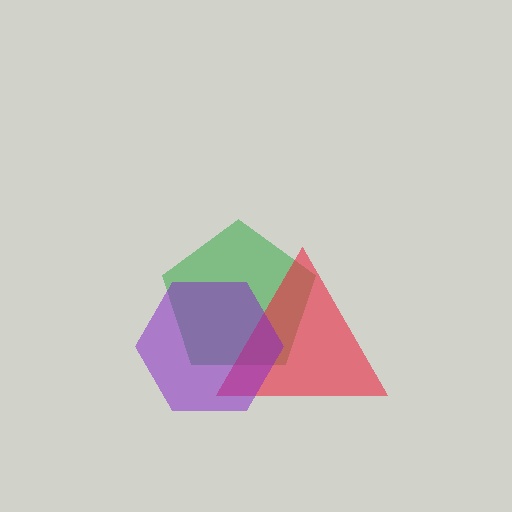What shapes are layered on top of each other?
The layered shapes are: a green pentagon, a red triangle, a purple hexagon.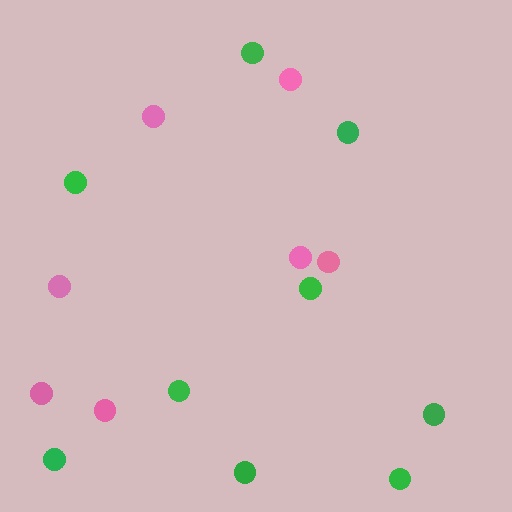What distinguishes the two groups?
There are 2 groups: one group of green circles (9) and one group of pink circles (7).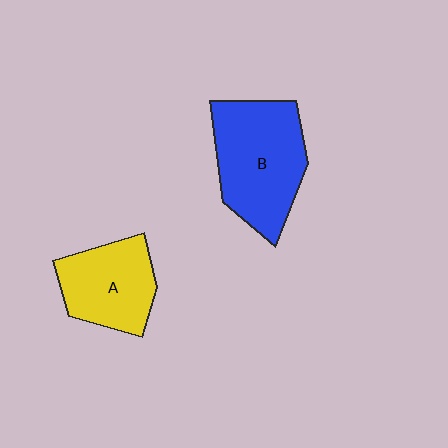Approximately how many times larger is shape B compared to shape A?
Approximately 1.4 times.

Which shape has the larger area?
Shape B (blue).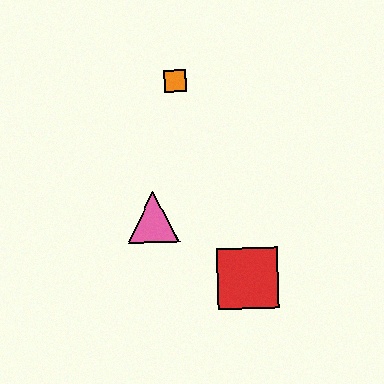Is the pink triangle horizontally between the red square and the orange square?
No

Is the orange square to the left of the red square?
Yes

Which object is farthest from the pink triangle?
The orange square is farthest from the pink triangle.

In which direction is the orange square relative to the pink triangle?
The orange square is above the pink triangle.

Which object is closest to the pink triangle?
The red square is closest to the pink triangle.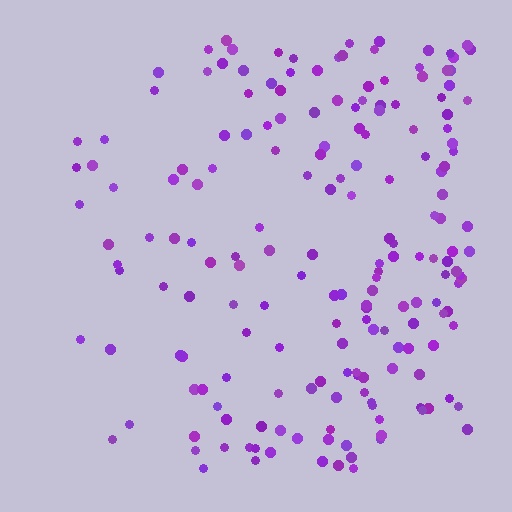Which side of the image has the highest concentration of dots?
The right.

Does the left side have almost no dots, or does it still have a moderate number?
Still a moderate number, just noticeably fewer than the right.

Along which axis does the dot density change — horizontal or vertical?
Horizontal.